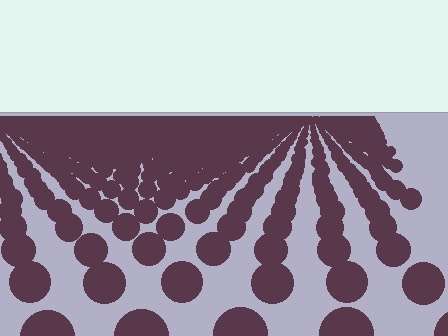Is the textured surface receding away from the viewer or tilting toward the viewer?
The surface is receding away from the viewer. Texture elements get smaller and denser toward the top.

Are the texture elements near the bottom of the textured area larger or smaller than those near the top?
Larger. Near the bottom, elements are closer to the viewer and appear at a bigger on-screen size.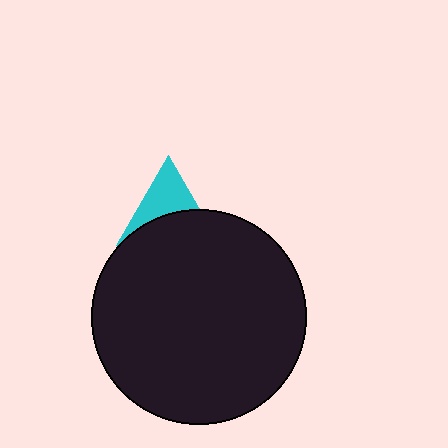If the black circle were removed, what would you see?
You would see the complete cyan triangle.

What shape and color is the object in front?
The object in front is a black circle.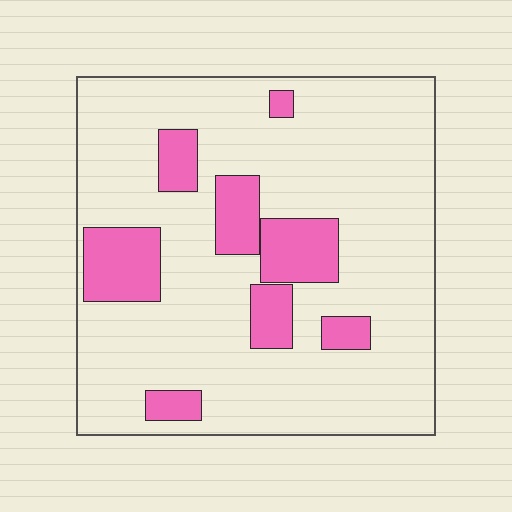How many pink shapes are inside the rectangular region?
8.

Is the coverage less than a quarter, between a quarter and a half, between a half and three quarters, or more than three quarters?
Less than a quarter.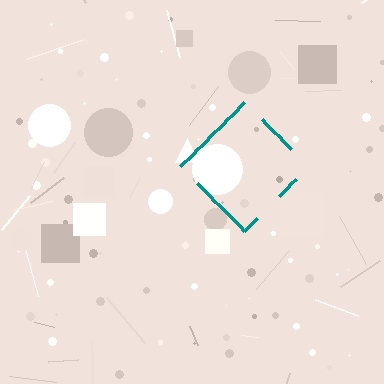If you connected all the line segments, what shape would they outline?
They would outline a diamond.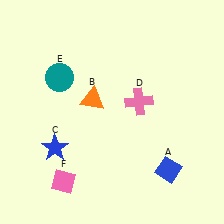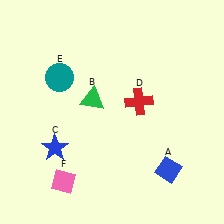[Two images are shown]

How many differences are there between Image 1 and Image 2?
There are 2 differences between the two images.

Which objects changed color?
B changed from orange to green. D changed from pink to red.